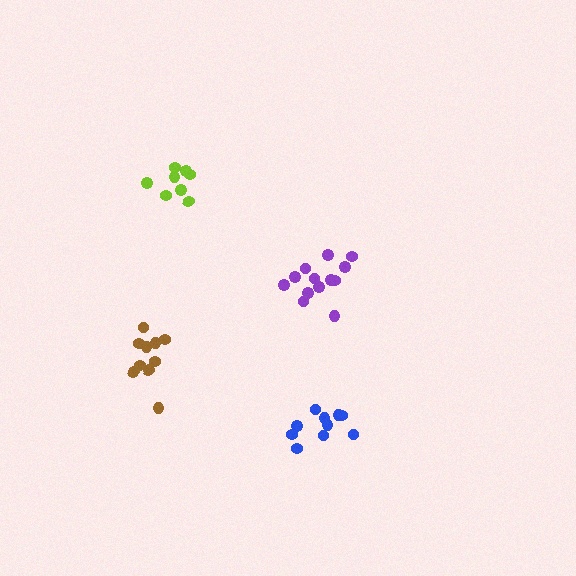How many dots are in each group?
Group 1: 13 dots, Group 2: 10 dots, Group 3: 8 dots, Group 4: 10 dots (41 total).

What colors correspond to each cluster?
The clusters are colored: purple, brown, lime, blue.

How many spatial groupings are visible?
There are 4 spatial groupings.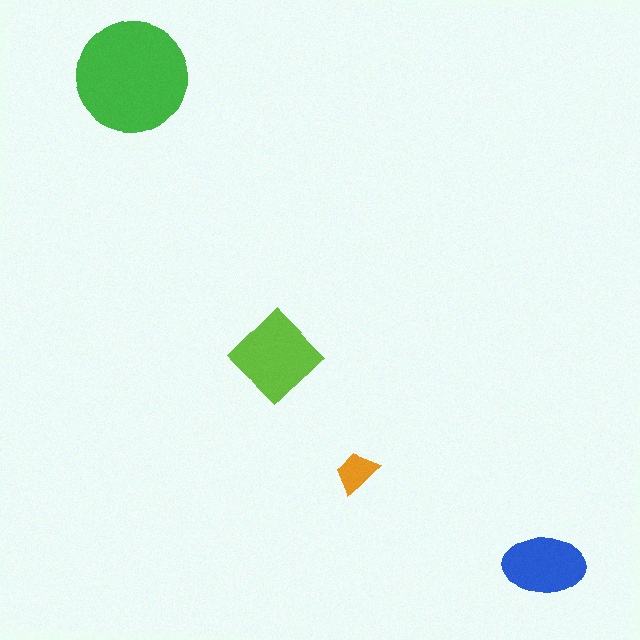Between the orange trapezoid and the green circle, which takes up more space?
The green circle.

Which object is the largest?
The green circle.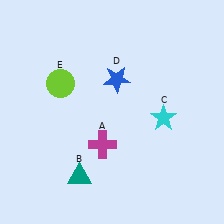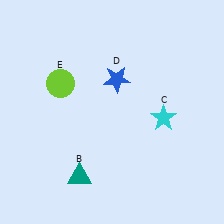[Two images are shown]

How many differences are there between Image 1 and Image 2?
There is 1 difference between the two images.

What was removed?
The magenta cross (A) was removed in Image 2.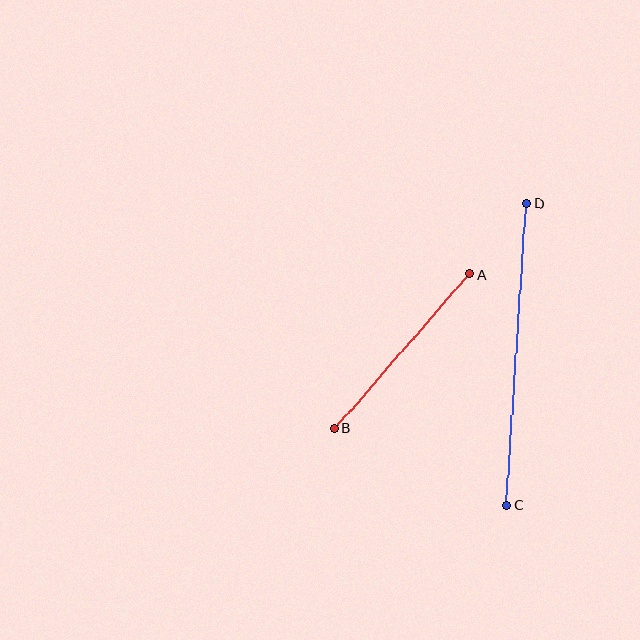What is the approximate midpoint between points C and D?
The midpoint is at approximately (517, 354) pixels.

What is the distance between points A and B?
The distance is approximately 205 pixels.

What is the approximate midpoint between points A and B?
The midpoint is at approximately (402, 351) pixels.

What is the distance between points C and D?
The distance is approximately 302 pixels.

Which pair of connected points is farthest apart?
Points C and D are farthest apart.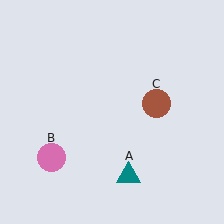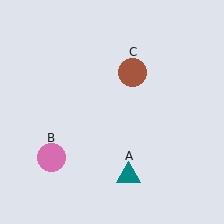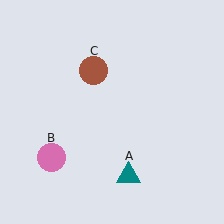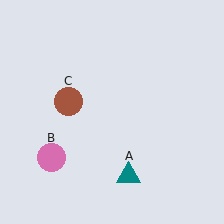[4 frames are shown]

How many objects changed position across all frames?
1 object changed position: brown circle (object C).